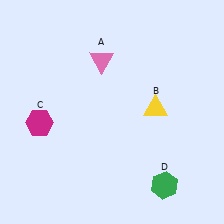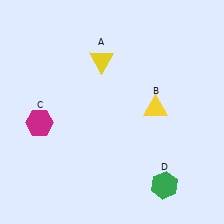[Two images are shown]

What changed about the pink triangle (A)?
In Image 1, A is pink. In Image 2, it changed to yellow.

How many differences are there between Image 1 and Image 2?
There is 1 difference between the two images.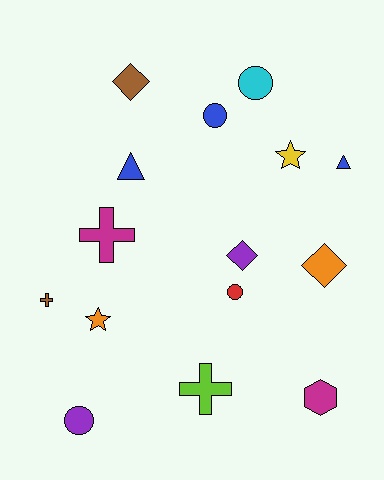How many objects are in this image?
There are 15 objects.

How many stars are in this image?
There are 2 stars.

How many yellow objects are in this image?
There is 1 yellow object.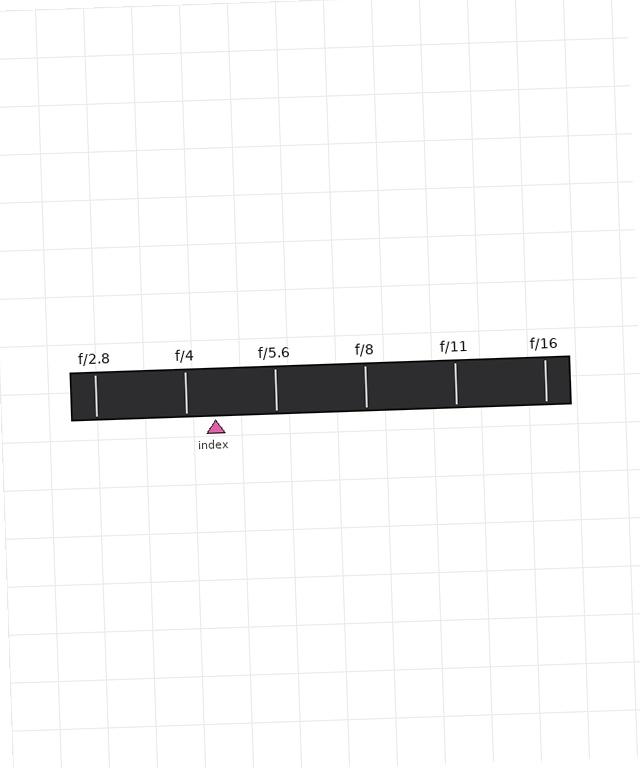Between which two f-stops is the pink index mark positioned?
The index mark is between f/4 and f/5.6.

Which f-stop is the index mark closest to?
The index mark is closest to f/4.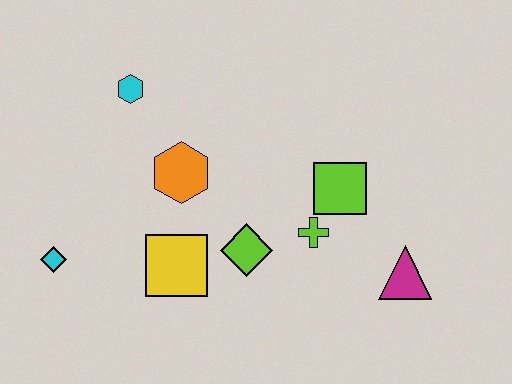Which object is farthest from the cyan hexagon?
The magenta triangle is farthest from the cyan hexagon.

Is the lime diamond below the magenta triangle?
No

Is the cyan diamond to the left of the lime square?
Yes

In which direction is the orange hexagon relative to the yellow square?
The orange hexagon is above the yellow square.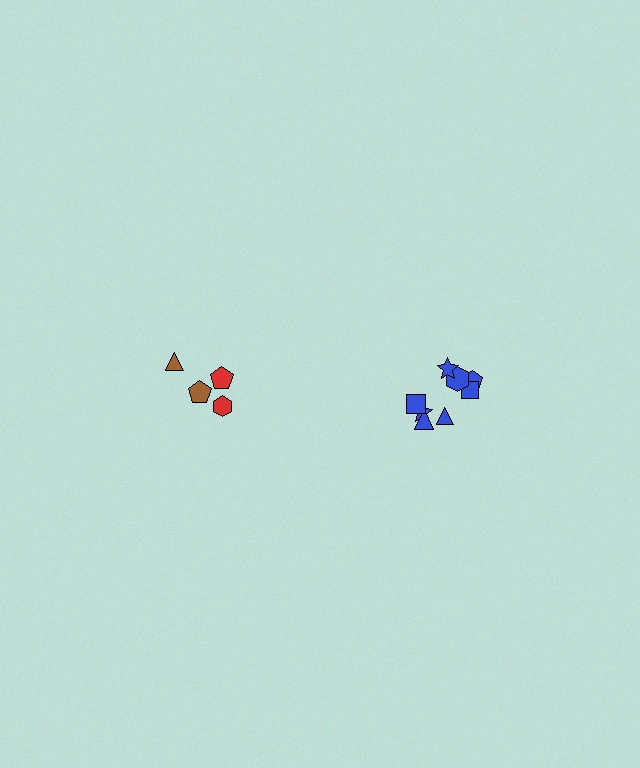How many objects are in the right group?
There are 8 objects.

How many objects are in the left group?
There are 4 objects.